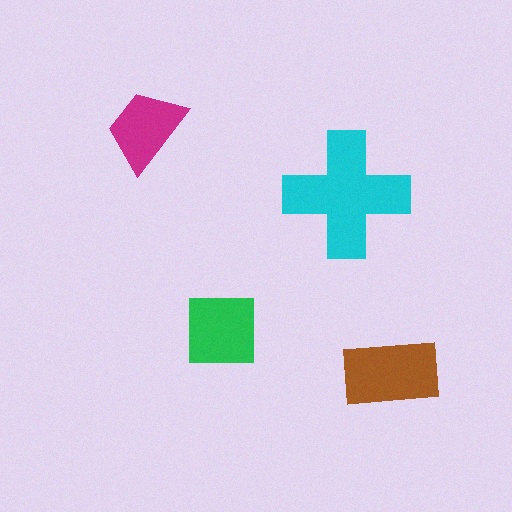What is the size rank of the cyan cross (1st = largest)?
1st.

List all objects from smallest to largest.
The magenta trapezoid, the green square, the brown rectangle, the cyan cross.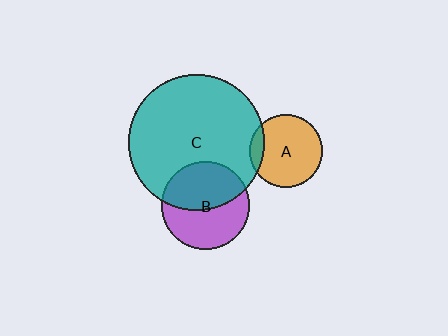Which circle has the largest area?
Circle C (teal).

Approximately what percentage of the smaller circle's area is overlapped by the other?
Approximately 50%.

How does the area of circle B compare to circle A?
Approximately 1.4 times.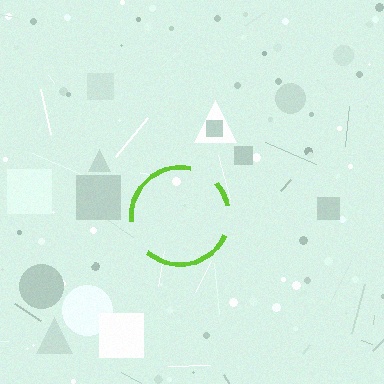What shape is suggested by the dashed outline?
The dashed outline suggests a circle.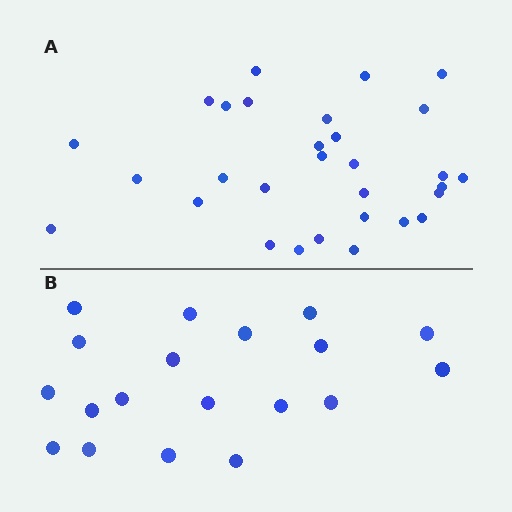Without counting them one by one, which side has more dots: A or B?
Region A (the top region) has more dots.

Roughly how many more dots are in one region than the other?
Region A has roughly 12 or so more dots than region B.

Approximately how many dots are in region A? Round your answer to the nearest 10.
About 30 dots.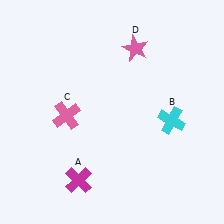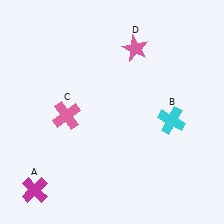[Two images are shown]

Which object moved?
The magenta cross (A) moved left.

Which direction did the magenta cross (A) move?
The magenta cross (A) moved left.